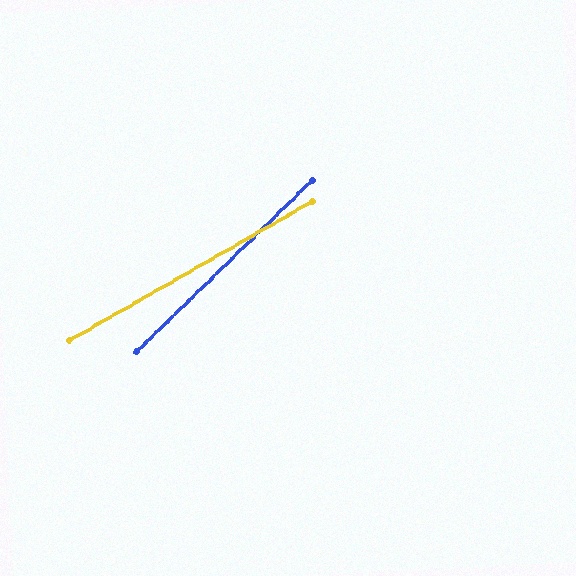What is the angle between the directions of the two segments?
Approximately 15 degrees.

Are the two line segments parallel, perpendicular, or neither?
Neither parallel nor perpendicular — they differ by about 15°.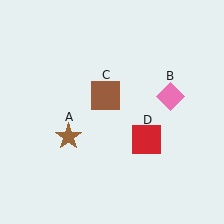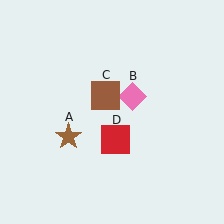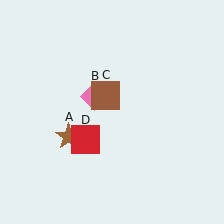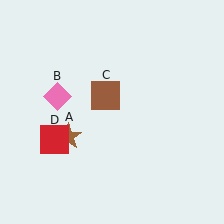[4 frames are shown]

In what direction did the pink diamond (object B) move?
The pink diamond (object B) moved left.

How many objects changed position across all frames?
2 objects changed position: pink diamond (object B), red square (object D).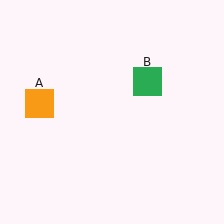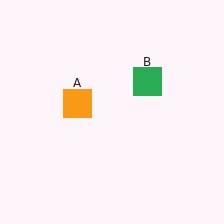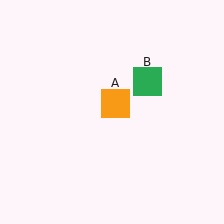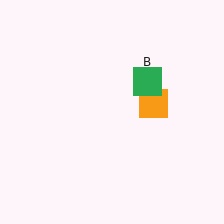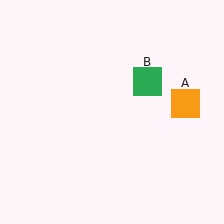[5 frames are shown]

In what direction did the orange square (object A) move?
The orange square (object A) moved right.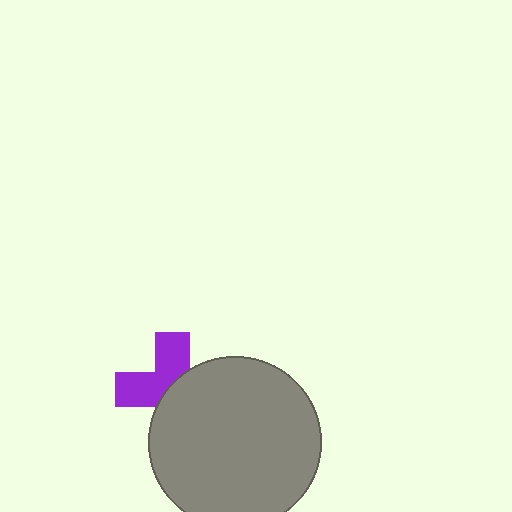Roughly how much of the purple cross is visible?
About half of it is visible (roughly 48%).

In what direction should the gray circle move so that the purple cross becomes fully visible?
The gray circle should move toward the lower-right. That is the shortest direction to clear the overlap and leave the purple cross fully visible.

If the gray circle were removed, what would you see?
You would see the complete purple cross.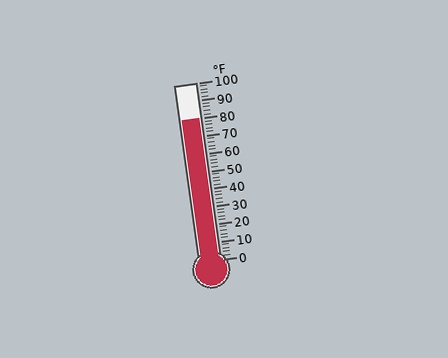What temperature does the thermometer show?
The thermometer shows approximately 80°F.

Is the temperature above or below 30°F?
The temperature is above 30°F.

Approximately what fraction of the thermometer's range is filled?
The thermometer is filled to approximately 80% of its range.